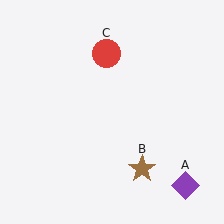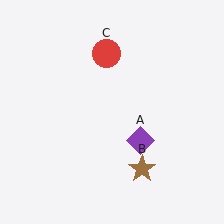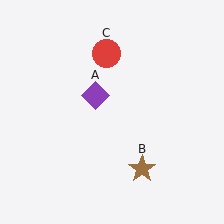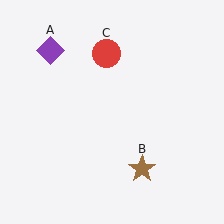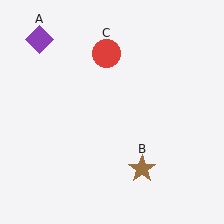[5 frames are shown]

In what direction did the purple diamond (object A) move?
The purple diamond (object A) moved up and to the left.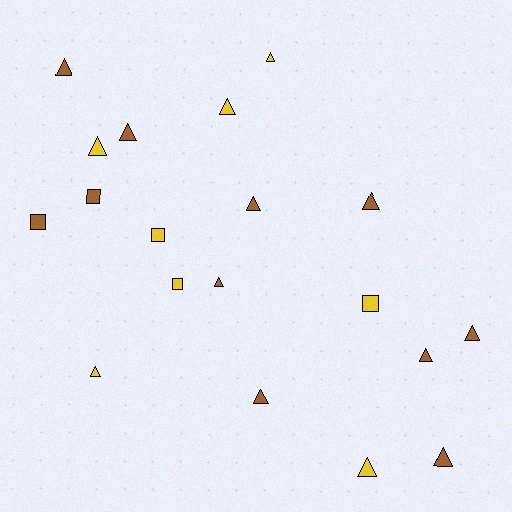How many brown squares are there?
There are 2 brown squares.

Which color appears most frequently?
Brown, with 11 objects.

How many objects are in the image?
There are 19 objects.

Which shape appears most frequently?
Triangle, with 14 objects.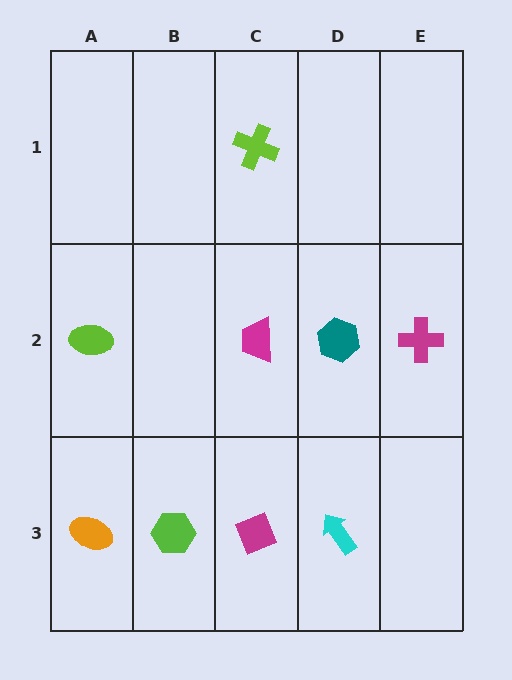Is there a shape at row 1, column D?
No, that cell is empty.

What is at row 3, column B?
A lime hexagon.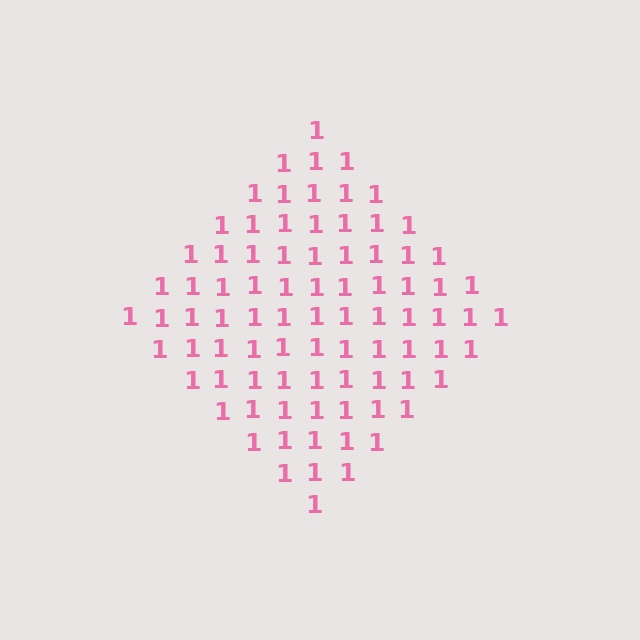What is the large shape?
The large shape is a diamond.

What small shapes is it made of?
It is made of small digit 1's.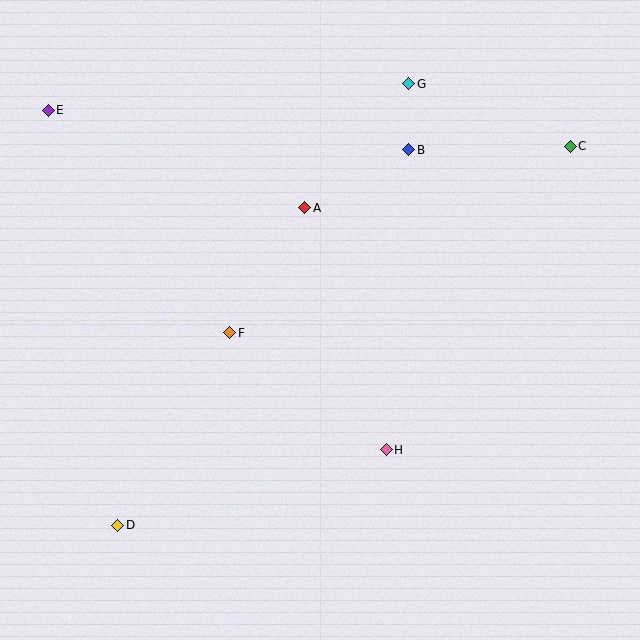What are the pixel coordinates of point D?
Point D is at (118, 525).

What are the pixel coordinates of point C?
Point C is at (570, 146).